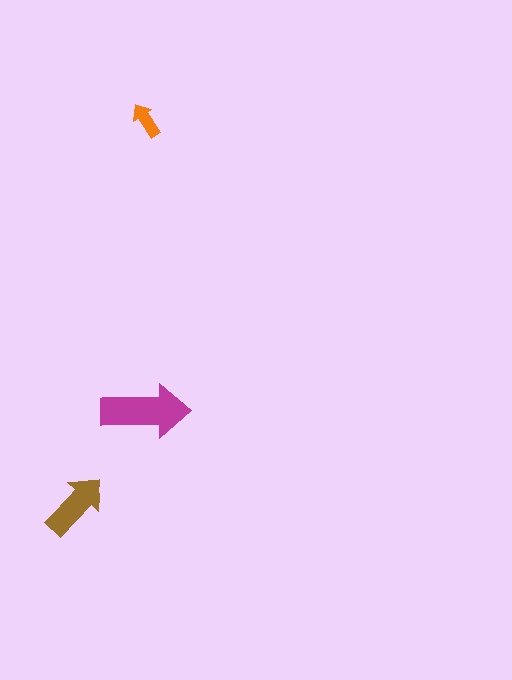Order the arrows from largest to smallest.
the magenta one, the brown one, the orange one.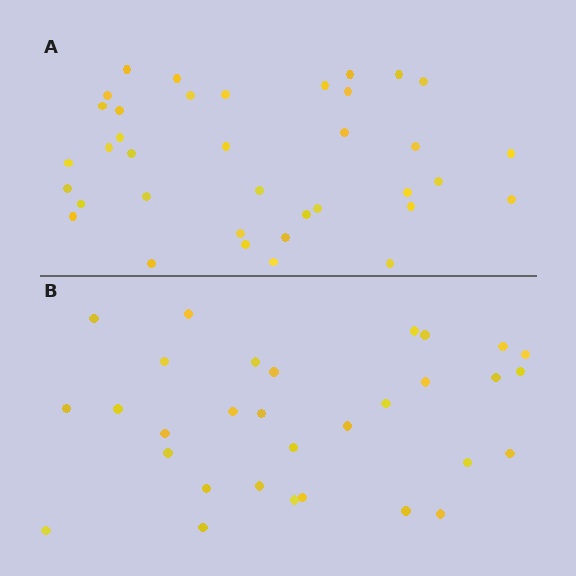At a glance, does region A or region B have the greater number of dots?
Region A (the top region) has more dots.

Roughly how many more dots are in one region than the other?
Region A has about 6 more dots than region B.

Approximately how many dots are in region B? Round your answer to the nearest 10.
About 30 dots. (The exact count is 31, which rounds to 30.)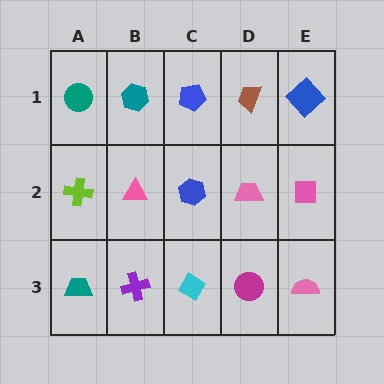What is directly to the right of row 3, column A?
A purple cross.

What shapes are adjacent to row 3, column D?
A pink trapezoid (row 2, column D), a cyan diamond (row 3, column C), a pink semicircle (row 3, column E).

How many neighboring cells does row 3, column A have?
2.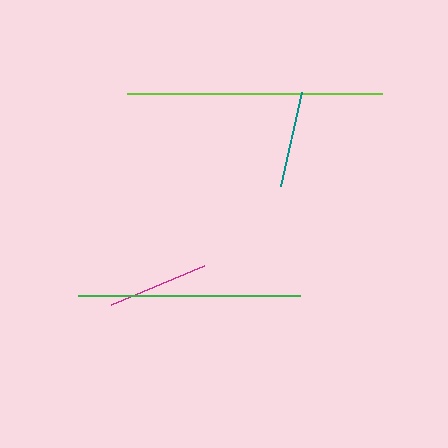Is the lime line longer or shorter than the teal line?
The lime line is longer than the teal line.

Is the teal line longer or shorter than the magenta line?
The magenta line is longer than the teal line.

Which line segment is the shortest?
The teal line is the shortest at approximately 96 pixels.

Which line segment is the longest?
The lime line is the longest at approximately 255 pixels.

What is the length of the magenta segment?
The magenta segment is approximately 101 pixels long.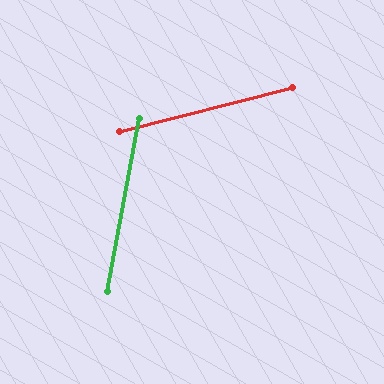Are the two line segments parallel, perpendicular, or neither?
Neither parallel nor perpendicular — they differ by about 65°.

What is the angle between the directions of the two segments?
Approximately 65 degrees.